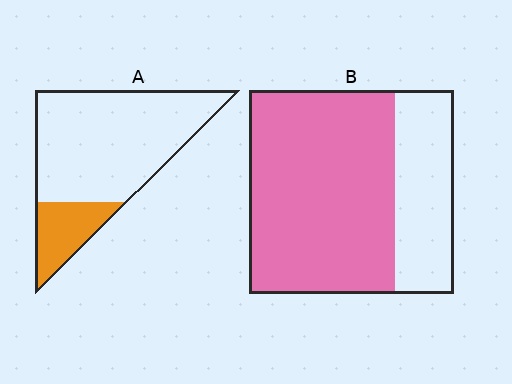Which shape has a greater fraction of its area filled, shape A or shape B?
Shape B.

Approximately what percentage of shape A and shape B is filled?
A is approximately 20% and B is approximately 70%.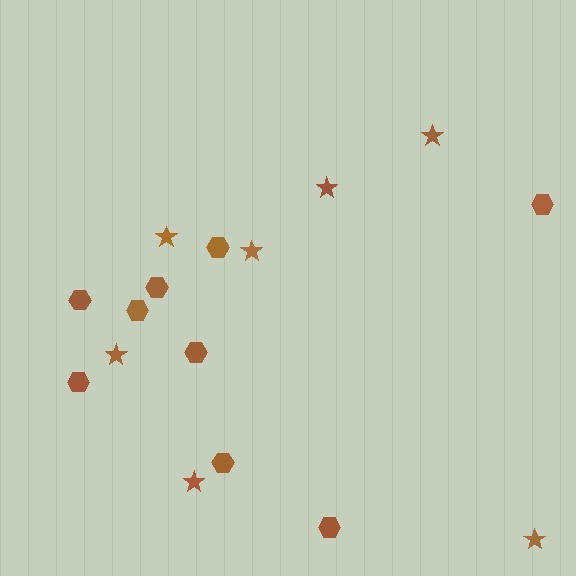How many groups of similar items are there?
There are 2 groups: one group of stars (7) and one group of hexagons (9).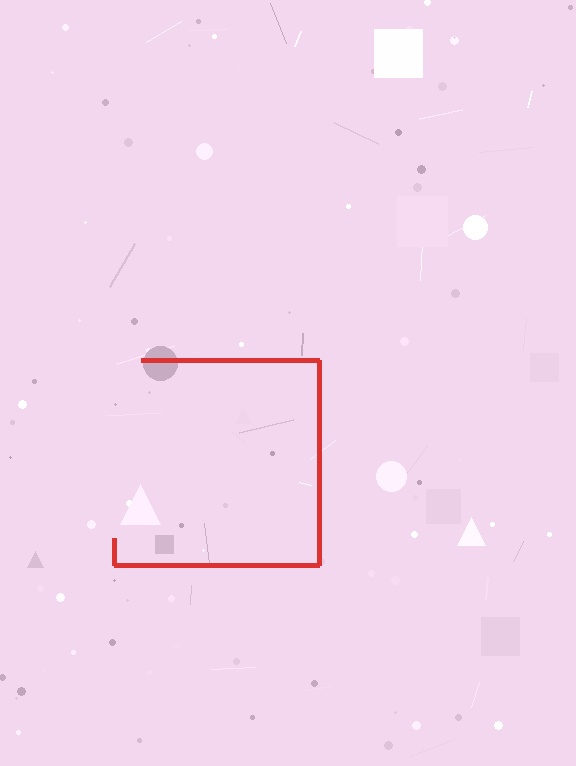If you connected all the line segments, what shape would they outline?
They would outline a square.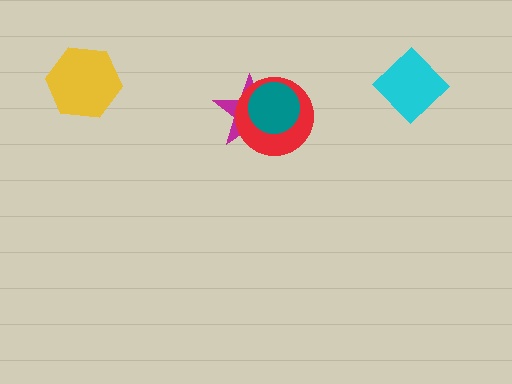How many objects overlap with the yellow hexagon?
0 objects overlap with the yellow hexagon.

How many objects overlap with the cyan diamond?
0 objects overlap with the cyan diamond.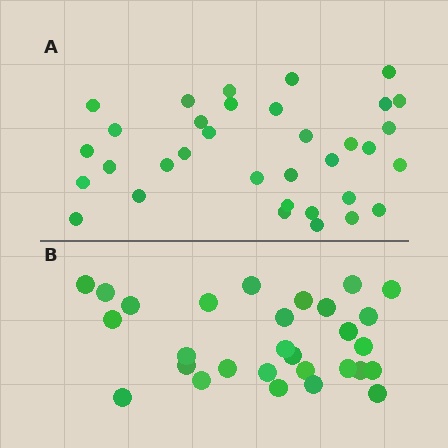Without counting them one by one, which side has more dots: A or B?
Region A (the top region) has more dots.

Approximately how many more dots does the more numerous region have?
Region A has about 5 more dots than region B.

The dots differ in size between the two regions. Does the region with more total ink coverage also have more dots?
No. Region B has more total ink coverage because its dots are larger, but region A actually contains more individual dots. Total area can be misleading — the number of items is what matters here.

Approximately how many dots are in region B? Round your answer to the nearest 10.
About 30 dots. (The exact count is 29, which rounds to 30.)